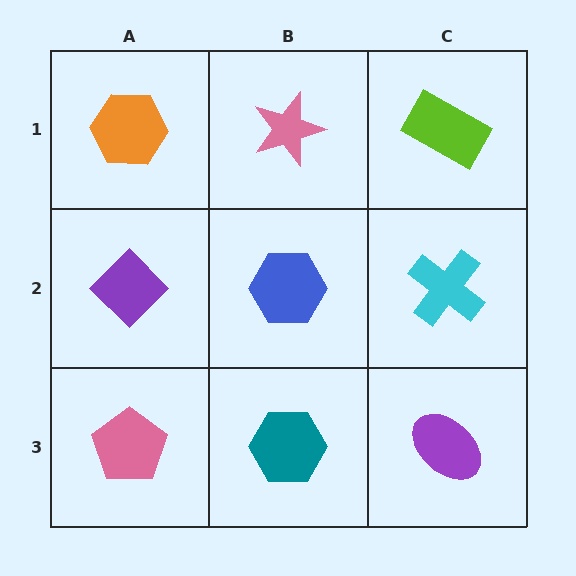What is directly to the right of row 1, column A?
A pink star.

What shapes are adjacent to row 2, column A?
An orange hexagon (row 1, column A), a pink pentagon (row 3, column A), a blue hexagon (row 2, column B).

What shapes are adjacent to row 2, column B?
A pink star (row 1, column B), a teal hexagon (row 3, column B), a purple diamond (row 2, column A), a cyan cross (row 2, column C).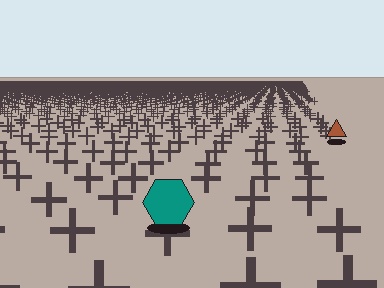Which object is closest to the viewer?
The teal hexagon is closest. The texture marks near it are larger and more spread out.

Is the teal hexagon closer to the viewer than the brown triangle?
Yes. The teal hexagon is closer — you can tell from the texture gradient: the ground texture is coarser near it.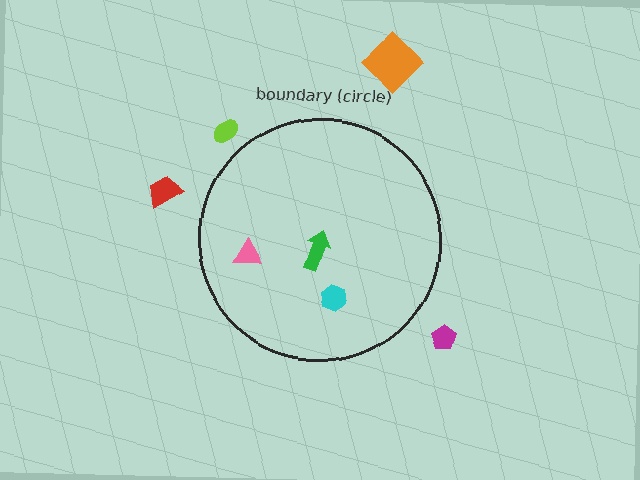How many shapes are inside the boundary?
3 inside, 4 outside.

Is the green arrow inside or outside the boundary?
Inside.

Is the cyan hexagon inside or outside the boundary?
Inside.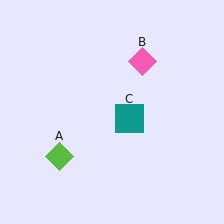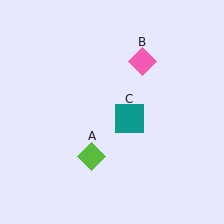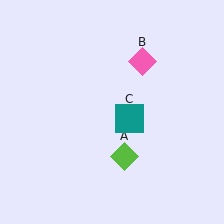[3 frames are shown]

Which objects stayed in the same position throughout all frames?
Pink diamond (object B) and teal square (object C) remained stationary.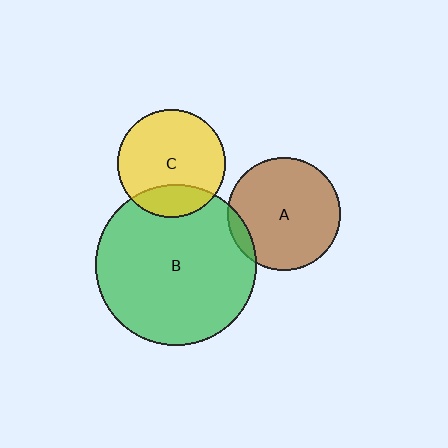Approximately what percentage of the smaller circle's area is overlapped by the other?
Approximately 20%.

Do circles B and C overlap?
Yes.